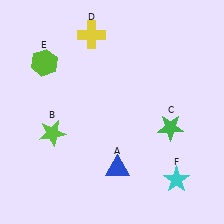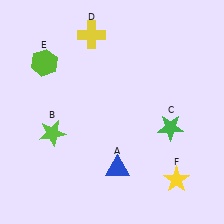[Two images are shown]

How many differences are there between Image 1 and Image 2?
There is 1 difference between the two images.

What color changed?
The star (F) changed from cyan in Image 1 to yellow in Image 2.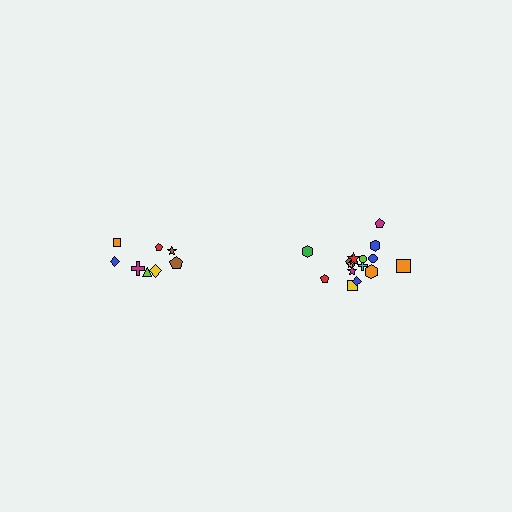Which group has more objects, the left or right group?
The right group.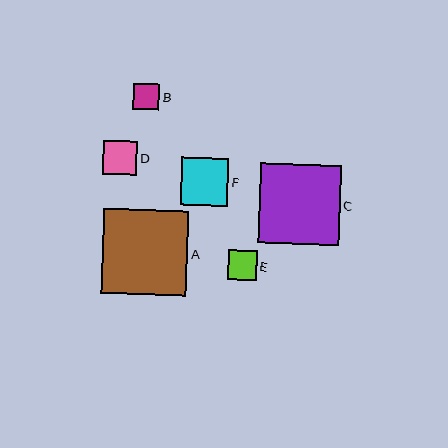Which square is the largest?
Square A is the largest with a size of approximately 85 pixels.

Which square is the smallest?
Square B is the smallest with a size of approximately 26 pixels.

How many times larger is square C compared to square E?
Square C is approximately 2.7 times the size of square E.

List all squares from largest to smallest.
From largest to smallest: A, C, F, D, E, B.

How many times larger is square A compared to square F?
Square A is approximately 1.8 times the size of square F.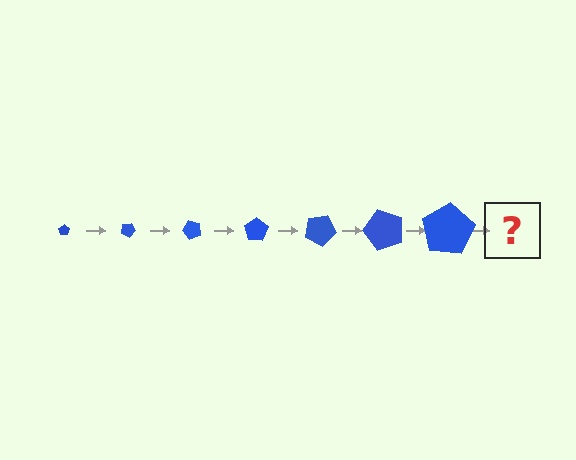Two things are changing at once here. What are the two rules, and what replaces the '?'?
The two rules are that the pentagon grows larger each step and it rotates 25 degrees each step. The '?' should be a pentagon, larger than the previous one and rotated 175 degrees from the start.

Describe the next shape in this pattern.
It should be a pentagon, larger than the previous one and rotated 175 degrees from the start.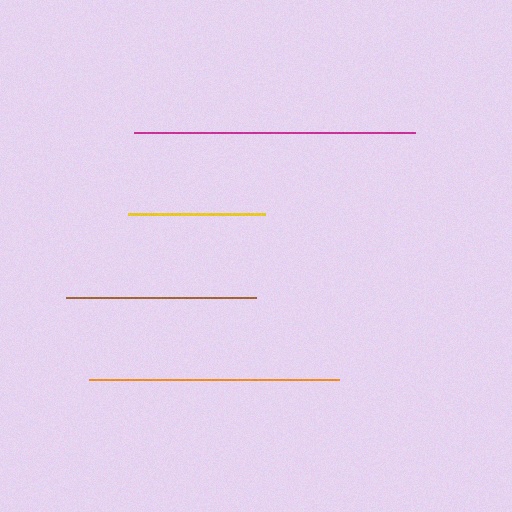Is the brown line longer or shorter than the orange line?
The orange line is longer than the brown line.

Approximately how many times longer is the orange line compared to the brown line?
The orange line is approximately 1.3 times the length of the brown line.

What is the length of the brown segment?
The brown segment is approximately 190 pixels long.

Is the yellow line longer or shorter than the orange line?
The orange line is longer than the yellow line.